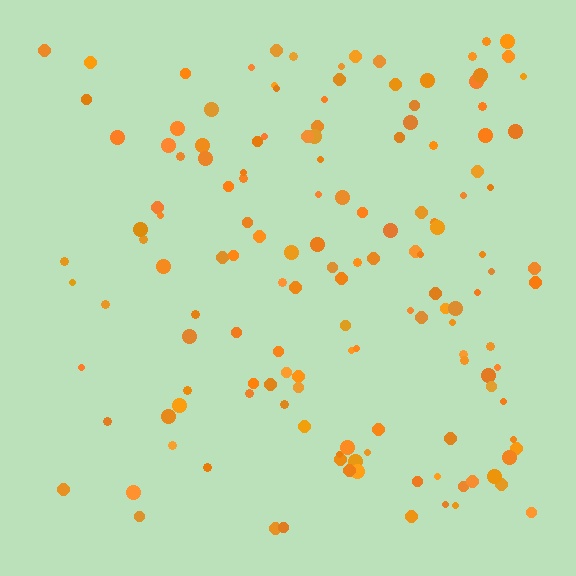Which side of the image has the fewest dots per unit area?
The left.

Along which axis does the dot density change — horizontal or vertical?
Horizontal.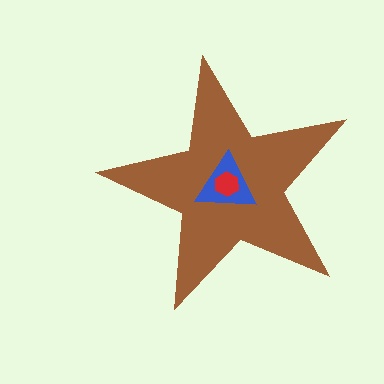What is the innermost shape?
The red hexagon.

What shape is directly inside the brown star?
The blue triangle.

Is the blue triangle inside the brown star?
Yes.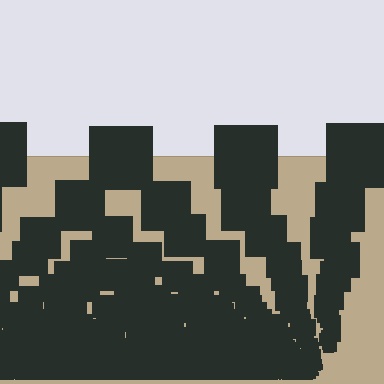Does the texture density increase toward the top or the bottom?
Density increases toward the bottom.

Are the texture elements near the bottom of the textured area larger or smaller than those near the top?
Smaller. The gradient is inverted — elements near the bottom are smaller and denser.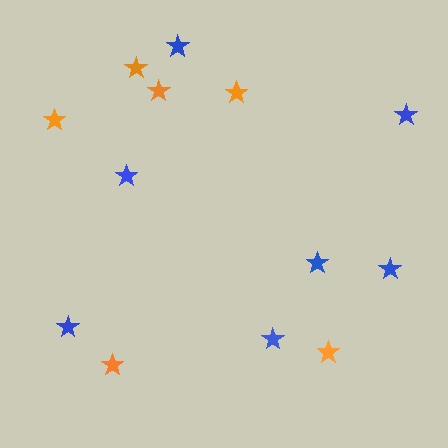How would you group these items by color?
There are 2 groups: one group of blue stars (7) and one group of orange stars (6).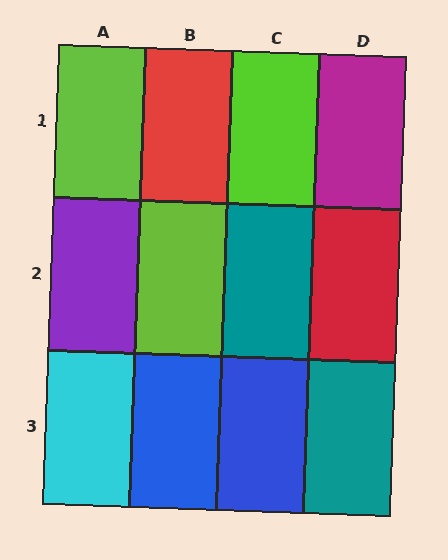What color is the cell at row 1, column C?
Lime.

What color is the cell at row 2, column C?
Teal.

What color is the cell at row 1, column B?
Red.